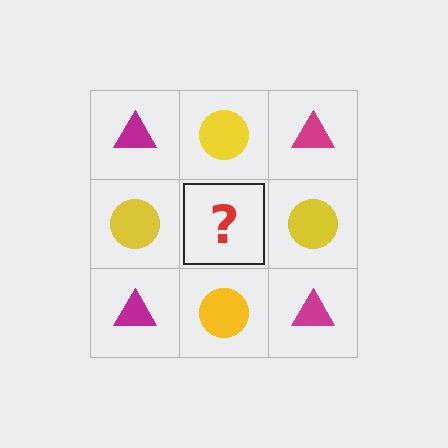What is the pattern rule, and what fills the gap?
The rule is that it alternates magenta triangle and yellow circle in a checkerboard pattern. The gap should be filled with a magenta triangle.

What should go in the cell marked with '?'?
The missing cell should contain a magenta triangle.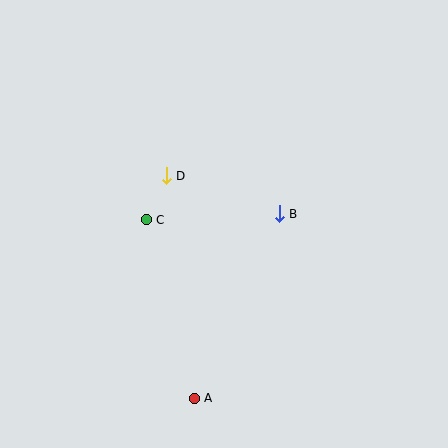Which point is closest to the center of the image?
Point B at (279, 214) is closest to the center.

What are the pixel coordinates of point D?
Point D is at (166, 176).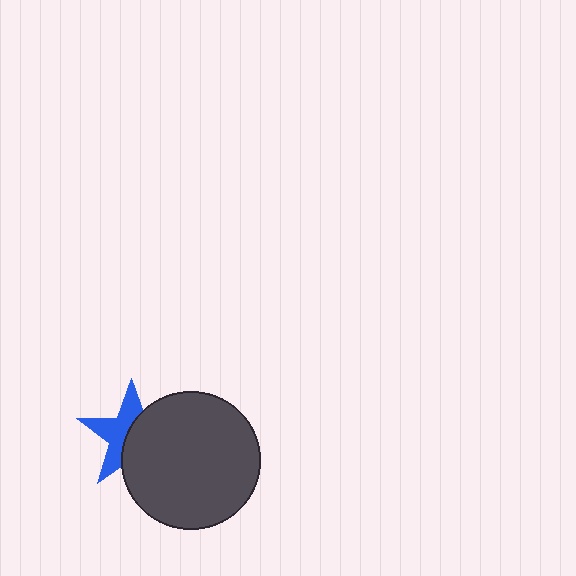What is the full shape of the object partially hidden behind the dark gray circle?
The partially hidden object is a blue star.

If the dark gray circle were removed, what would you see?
You would see the complete blue star.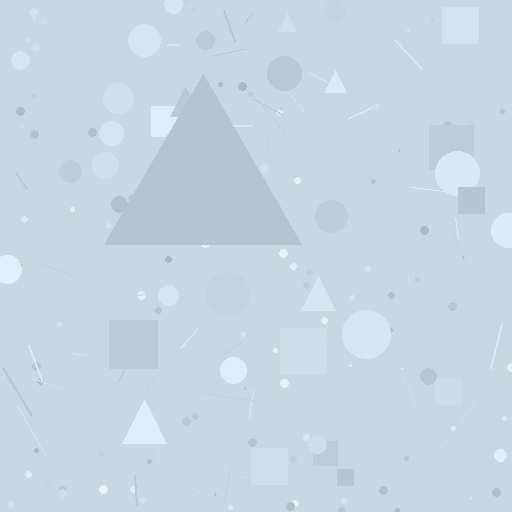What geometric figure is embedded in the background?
A triangle is embedded in the background.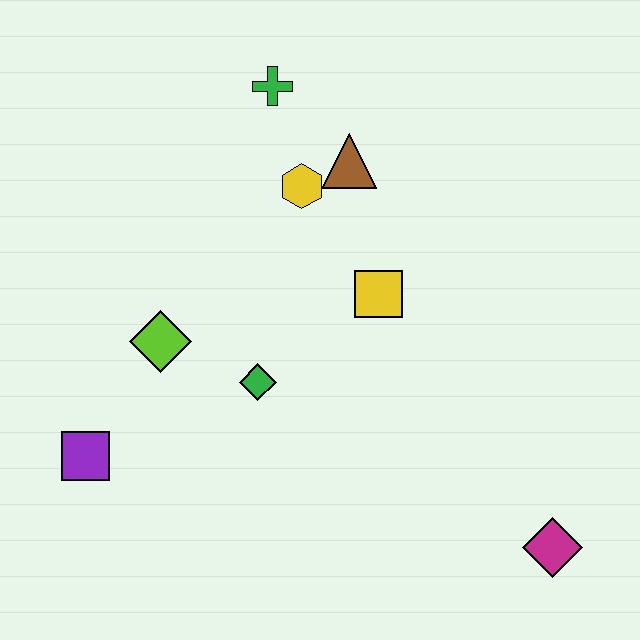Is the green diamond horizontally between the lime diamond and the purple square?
No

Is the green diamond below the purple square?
No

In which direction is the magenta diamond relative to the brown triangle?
The magenta diamond is below the brown triangle.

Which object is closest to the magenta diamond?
The yellow square is closest to the magenta diamond.